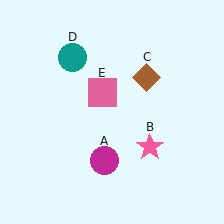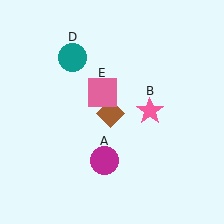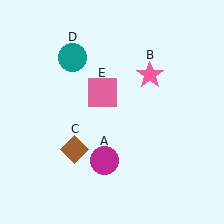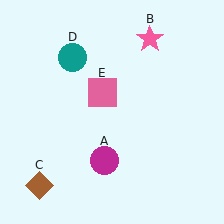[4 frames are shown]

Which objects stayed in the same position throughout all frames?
Magenta circle (object A) and teal circle (object D) and pink square (object E) remained stationary.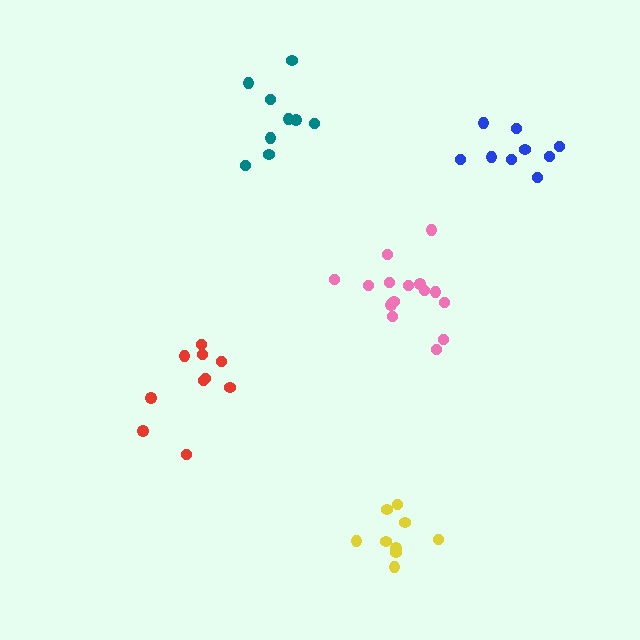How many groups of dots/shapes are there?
There are 5 groups.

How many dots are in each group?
Group 1: 15 dots, Group 2: 9 dots, Group 3: 9 dots, Group 4: 9 dots, Group 5: 10 dots (52 total).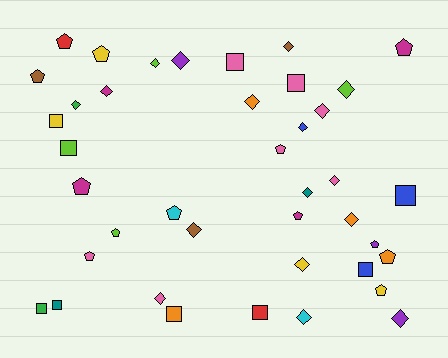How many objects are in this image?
There are 40 objects.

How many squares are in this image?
There are 10 squares.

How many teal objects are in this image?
There are 2 teal objects.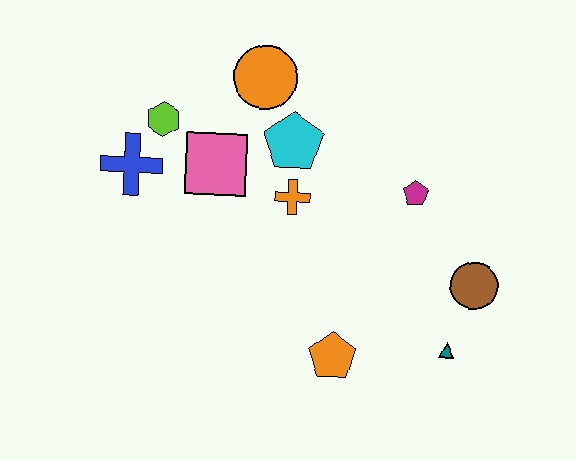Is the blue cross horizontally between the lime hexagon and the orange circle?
No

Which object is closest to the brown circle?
The teal triangle is closest to the brown circle.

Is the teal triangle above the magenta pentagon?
No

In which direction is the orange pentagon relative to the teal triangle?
The orange pentagon is to the left of the teal triangle.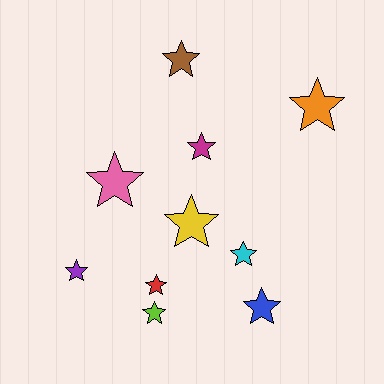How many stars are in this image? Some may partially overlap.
There are 10 stars.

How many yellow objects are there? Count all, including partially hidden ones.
There is 1 yellow object.